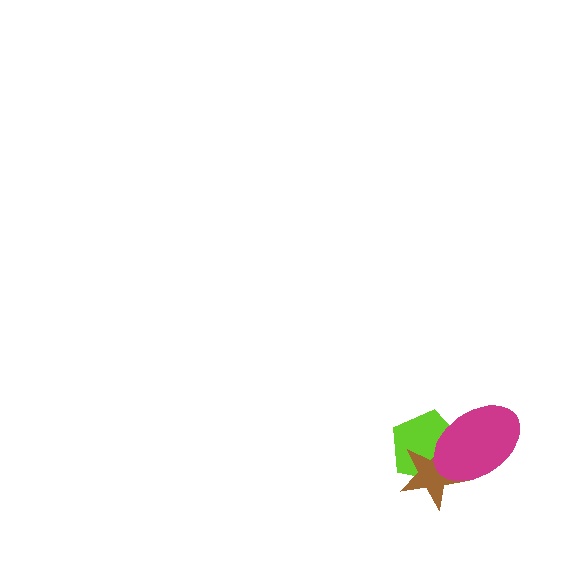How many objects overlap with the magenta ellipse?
2 objects overlap with the magenta ellipse.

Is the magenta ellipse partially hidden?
No, no other shape covers it.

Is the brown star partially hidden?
Yes, it is partially covered by another shape.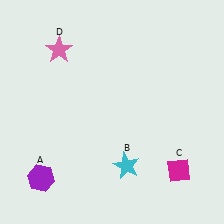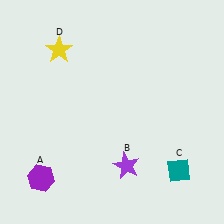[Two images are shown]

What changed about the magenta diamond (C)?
In Image 1, C is magenta. In Image 2, it changed to teal.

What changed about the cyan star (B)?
In Image 1, B is cyan. In Image 2, it changed to purple.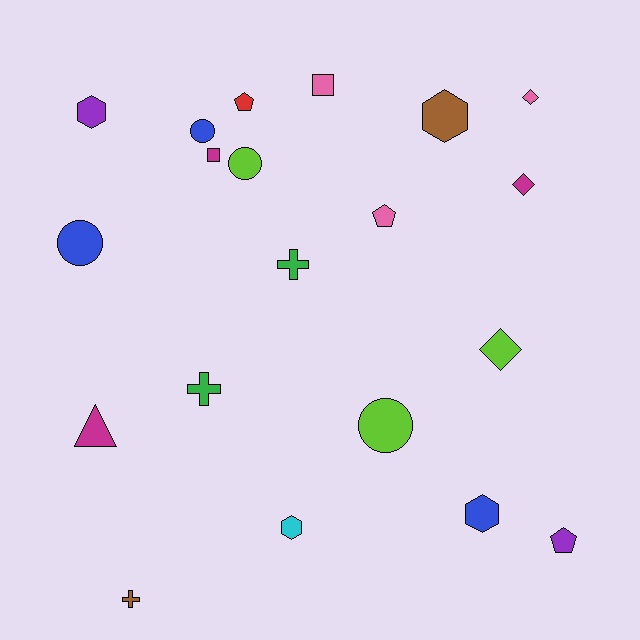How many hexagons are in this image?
There are 4 hexagons.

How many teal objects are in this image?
There are no teal objects.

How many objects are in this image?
There are 20 objects.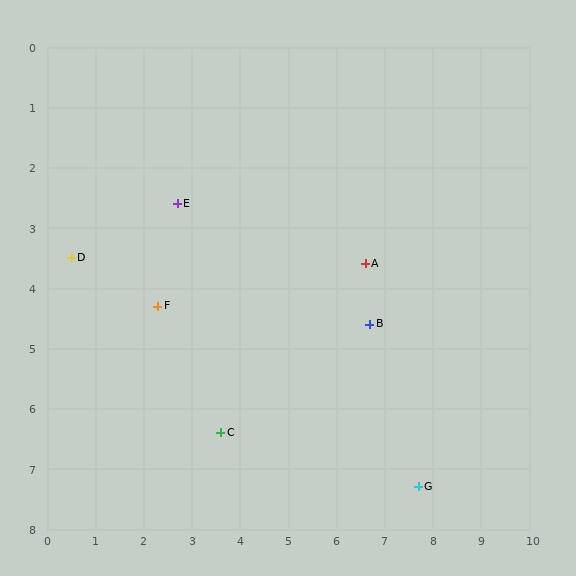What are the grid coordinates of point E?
Point E is at approximately (2.7, 2.6).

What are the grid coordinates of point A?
Point A is at approximately (6.6, 3.6).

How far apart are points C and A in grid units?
Points C and A are about 4.1 grid units apart.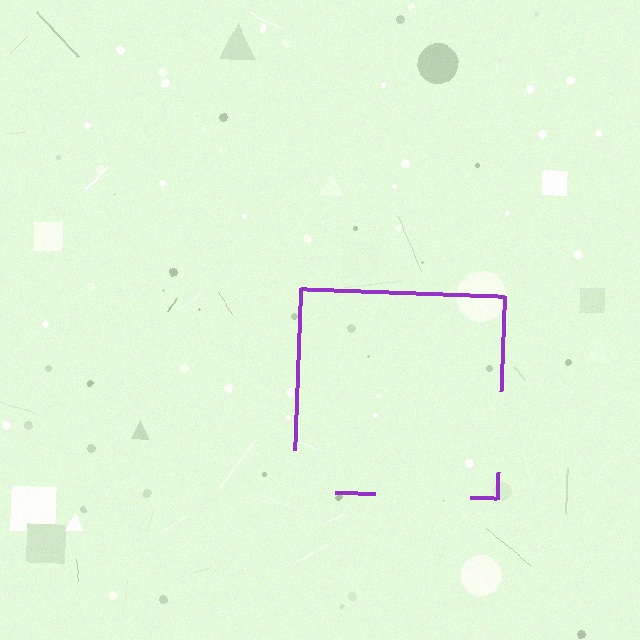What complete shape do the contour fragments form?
The contour fragments form a square.